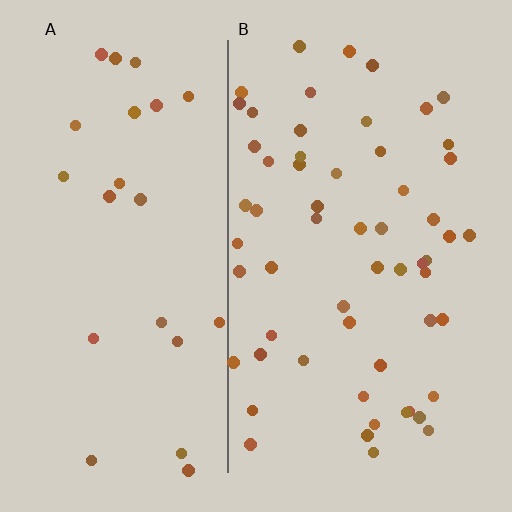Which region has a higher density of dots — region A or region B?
B (the right).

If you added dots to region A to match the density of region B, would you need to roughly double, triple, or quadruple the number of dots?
Approximately double.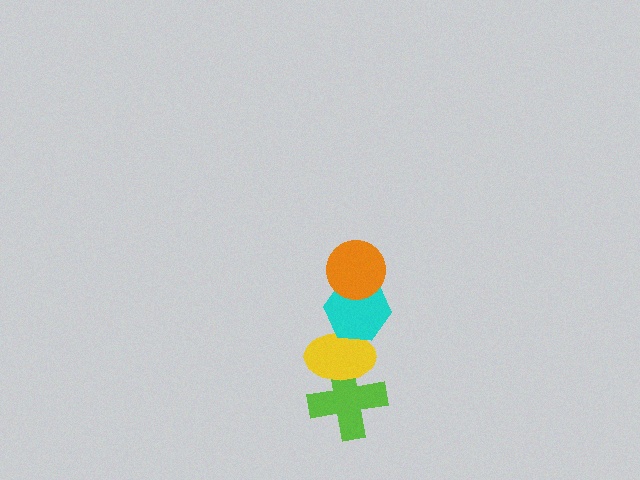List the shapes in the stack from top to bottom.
From top to bottom: the orange circle, the cyan hexagon, the yellow ellipse, the lime cross.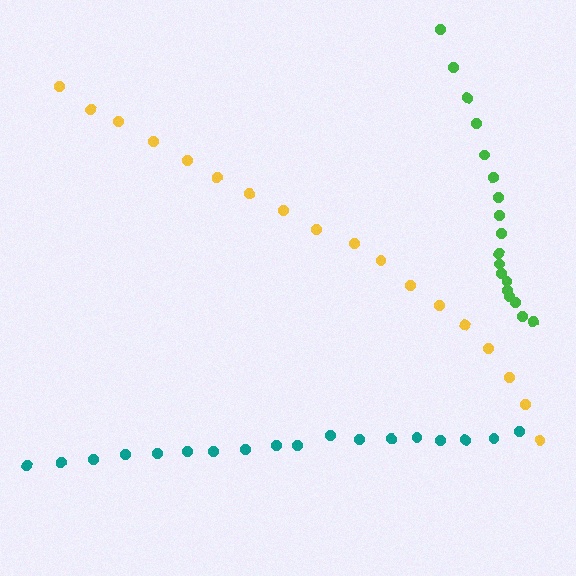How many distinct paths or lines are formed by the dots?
There are 3 distinct paths.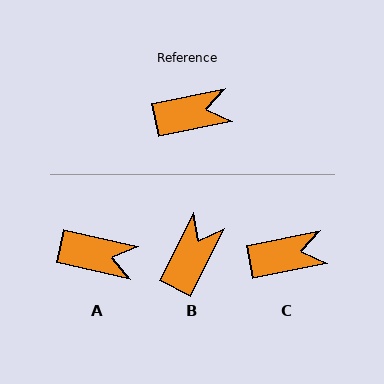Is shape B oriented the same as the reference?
No, it is off by about 52 degrees.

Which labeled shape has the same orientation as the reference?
C.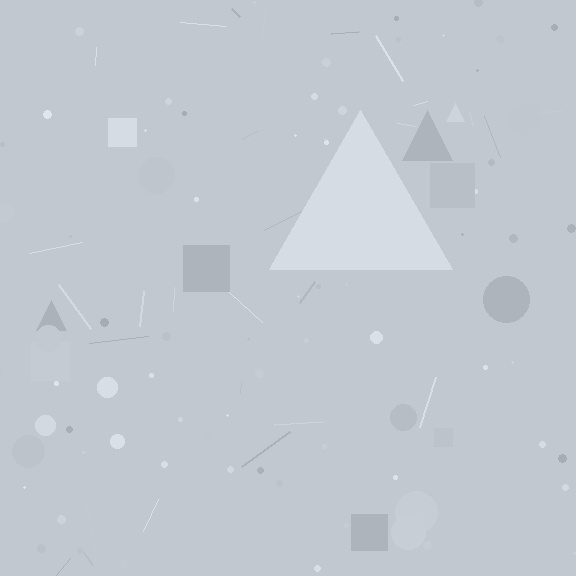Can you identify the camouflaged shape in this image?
The camouflaged shape is a triangle.